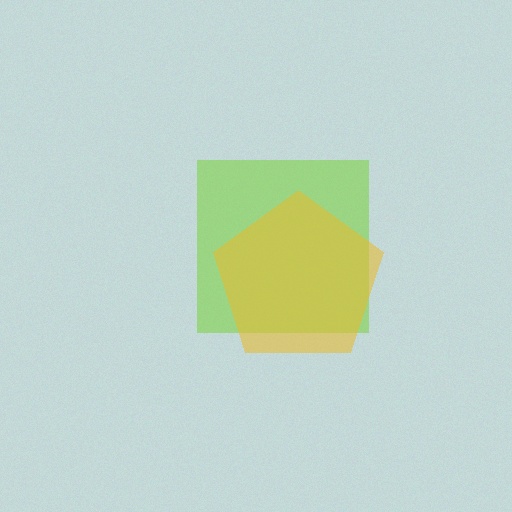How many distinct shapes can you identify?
There are 2 distinct shapes: a lime square, a yellow pentagon.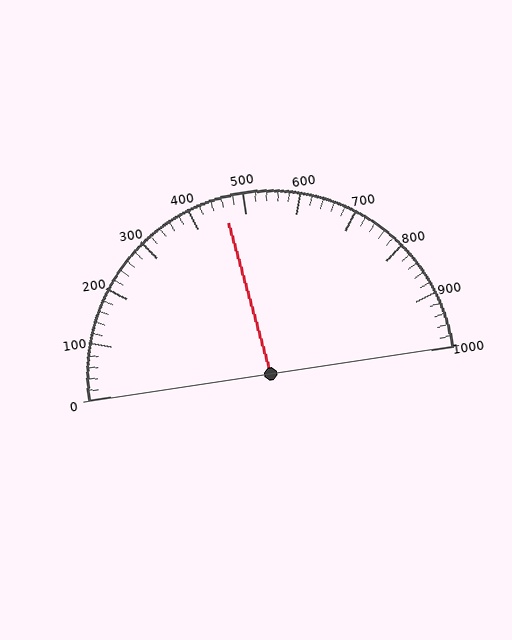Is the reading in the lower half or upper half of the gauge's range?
The reading is in the lower half of the range (0 to 1000).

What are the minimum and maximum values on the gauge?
The gauge ranges from 0 to 1000.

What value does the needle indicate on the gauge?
The needle indicates approximately 460.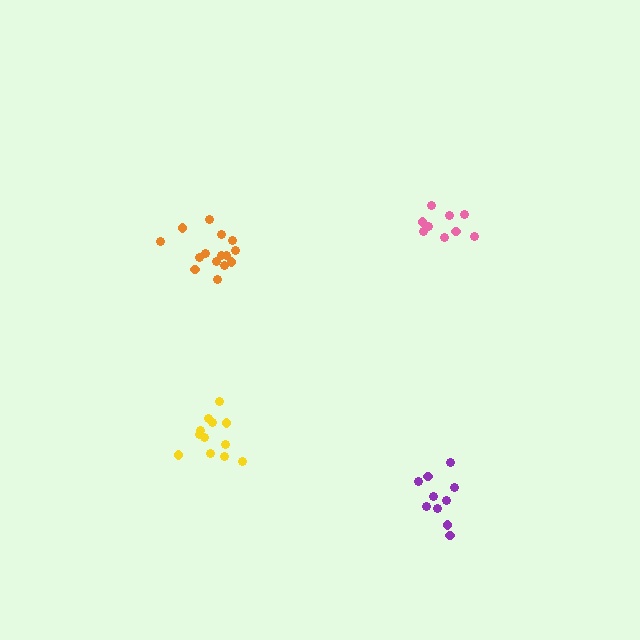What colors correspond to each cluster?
The clusters are colored: yellow, purple, pink, orange.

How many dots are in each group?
Group 1: 12 dots, Group 2: 10 dots, Group 3: 9 dots, Group 4: 15 dots (46 total).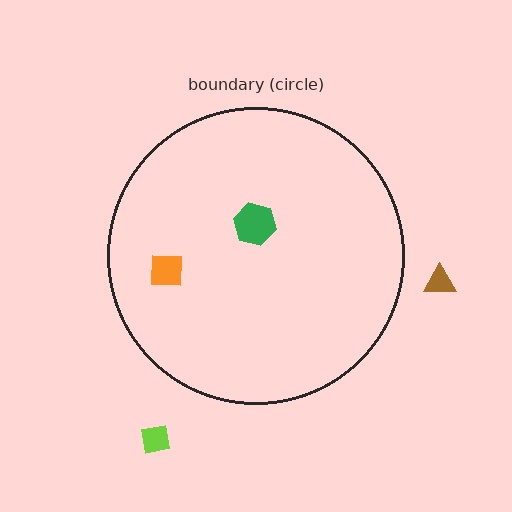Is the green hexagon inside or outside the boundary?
Inside.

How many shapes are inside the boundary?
2 inside, 2 outside.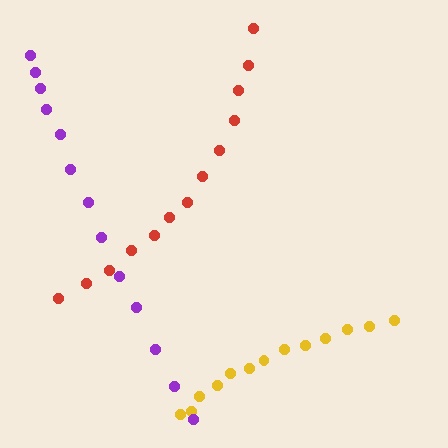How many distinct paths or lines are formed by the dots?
There are 3 distinct paths.